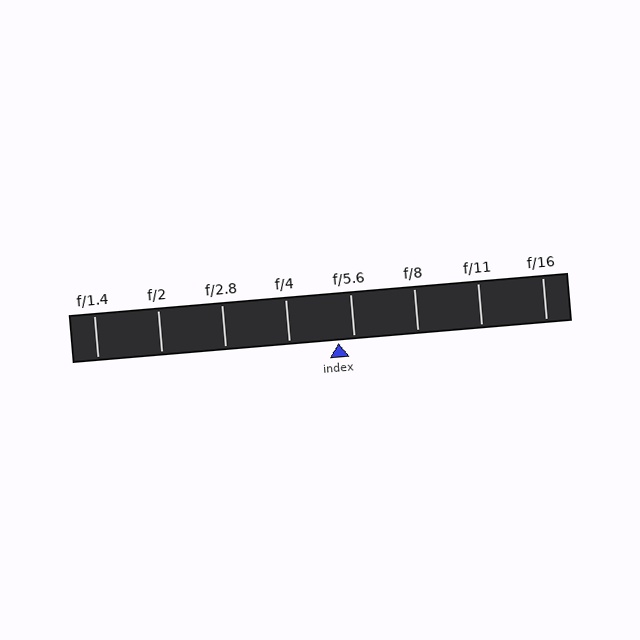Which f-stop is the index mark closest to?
The index mark is closest to f/5.6.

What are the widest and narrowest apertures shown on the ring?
The widest aperture shown is f/1.4 and the narrowest is f/16.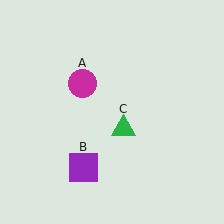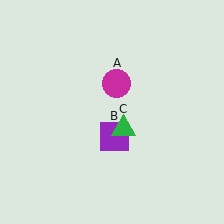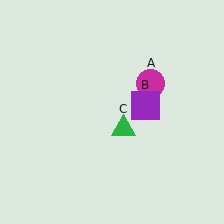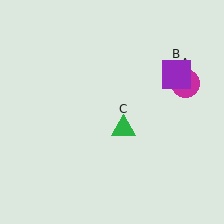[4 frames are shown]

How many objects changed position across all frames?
2 objects changed position: magenta circle (object A), purple square (object B).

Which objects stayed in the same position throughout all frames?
Green triangle (object C) remained stationary.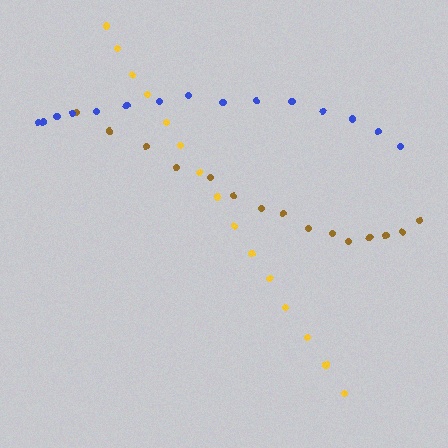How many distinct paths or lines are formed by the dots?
There are 3 distinct paths.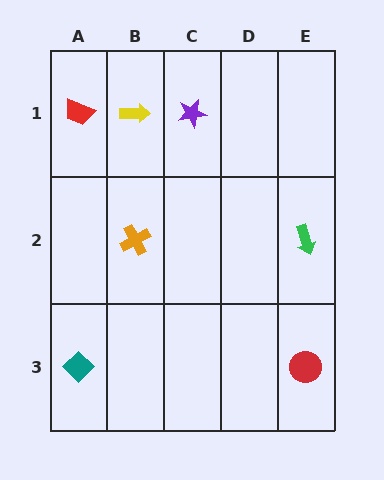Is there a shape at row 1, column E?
No, that cell is empty.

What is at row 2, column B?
An orange cross.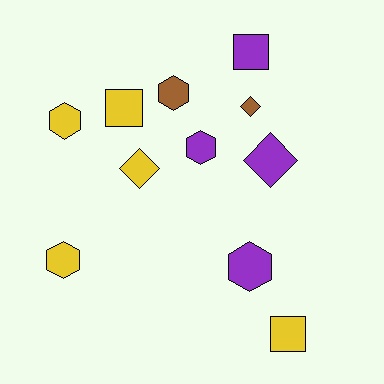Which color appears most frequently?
Yellow, with 5 objects.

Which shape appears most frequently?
Hexagon, with 5 objects.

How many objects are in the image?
There are 11 objects.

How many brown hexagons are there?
There is 1 brown hexagon.